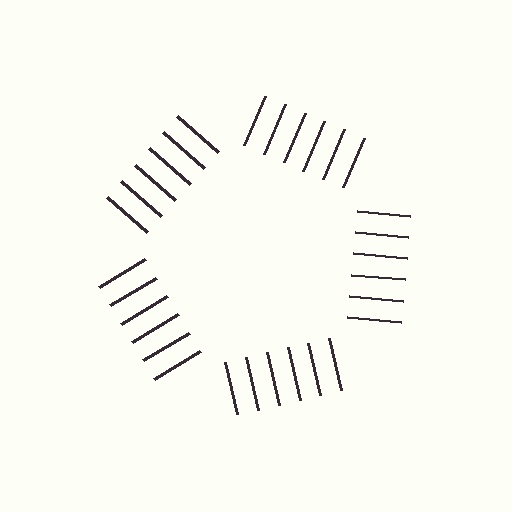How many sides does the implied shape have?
5 sides — the line-ends trace a pentagon.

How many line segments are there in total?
30 — 6 along each of the 5 edges.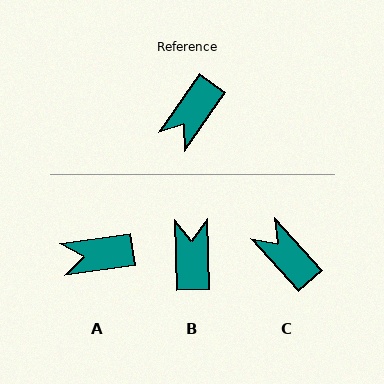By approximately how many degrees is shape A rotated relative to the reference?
Approximately 47 degrees clockwise.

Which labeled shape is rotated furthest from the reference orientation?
B, about 143 degrees away.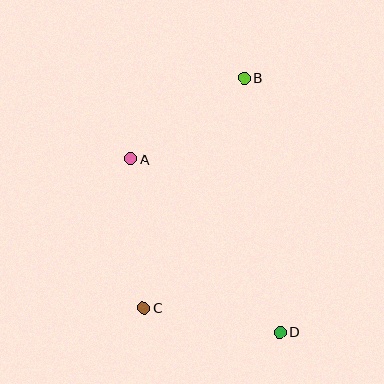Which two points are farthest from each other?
Points B and D are farthest from each other.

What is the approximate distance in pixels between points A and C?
The distance between A and C is approximately 150 pixels.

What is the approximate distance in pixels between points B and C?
The distance between B and C is approximately 251 pixels.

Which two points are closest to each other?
Points C and D are closest to each other.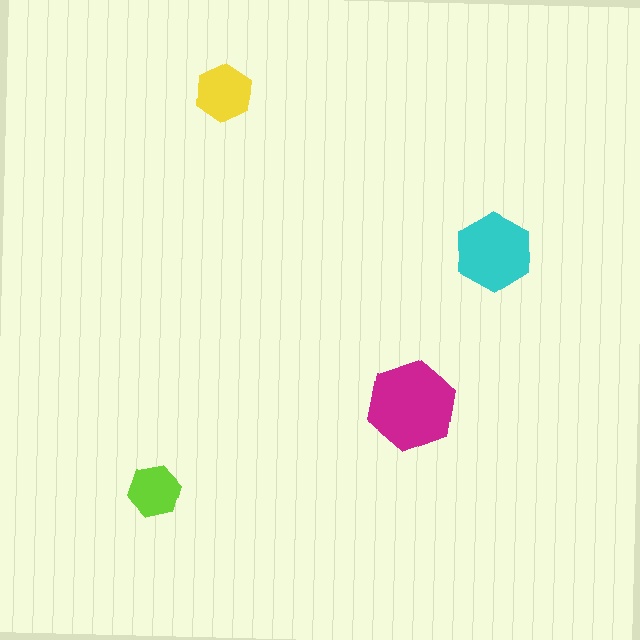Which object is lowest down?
The lime hexagon is bottommost.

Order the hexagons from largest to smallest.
the magenta one, the cyan one, the yellow one, the lime one.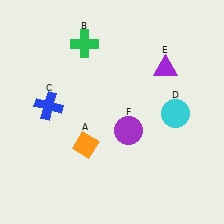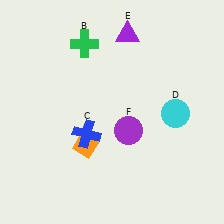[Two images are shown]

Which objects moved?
The objects that moved are: the blue cross (C), the purple triangle (E).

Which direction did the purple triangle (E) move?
The purple triangle (E) moved left.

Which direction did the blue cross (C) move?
The blue cross (C) moved right.